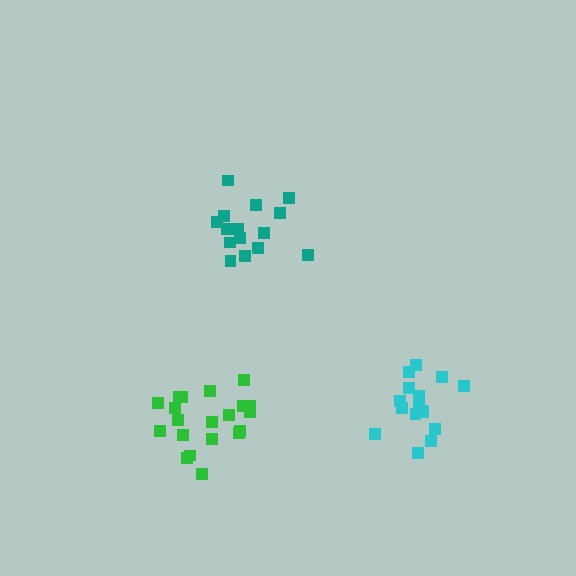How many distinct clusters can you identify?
There are 3 distinct clusters.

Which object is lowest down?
The green cluster is bottommost.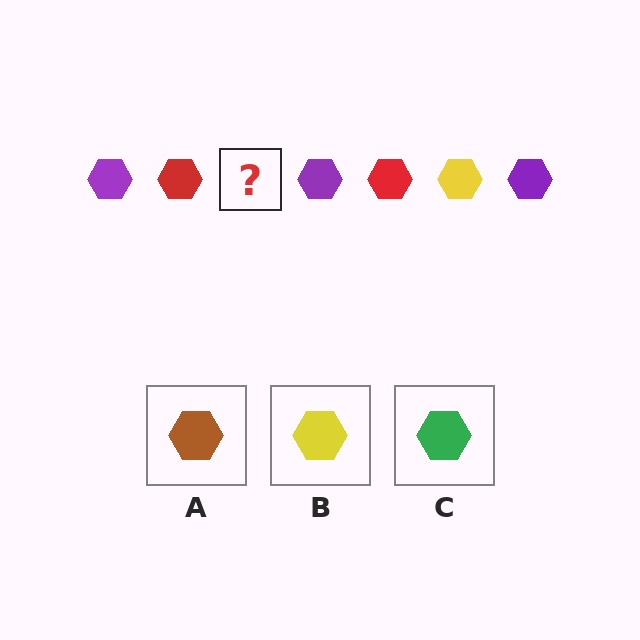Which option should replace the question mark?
Option B.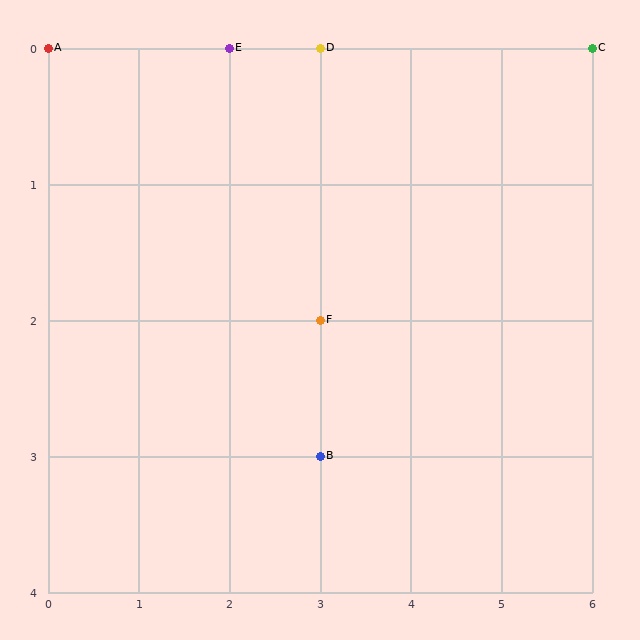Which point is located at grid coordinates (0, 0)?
Point A is at (0, 0).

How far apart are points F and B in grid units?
Points F and B are 1 row apart.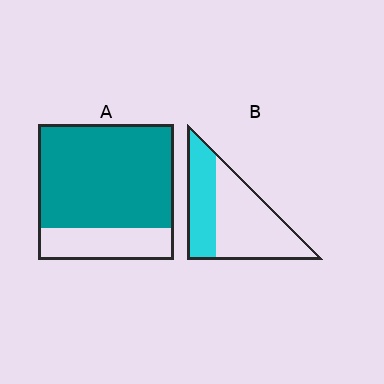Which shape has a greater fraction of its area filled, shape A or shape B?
Shape A.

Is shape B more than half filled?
No.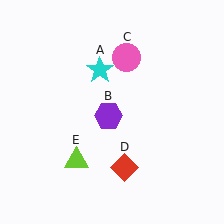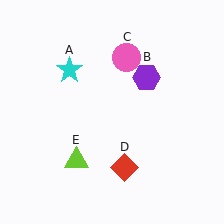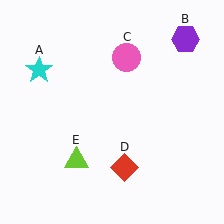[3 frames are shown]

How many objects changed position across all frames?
2 objects changed position: cyan star (object A), purple hexagon (object B).